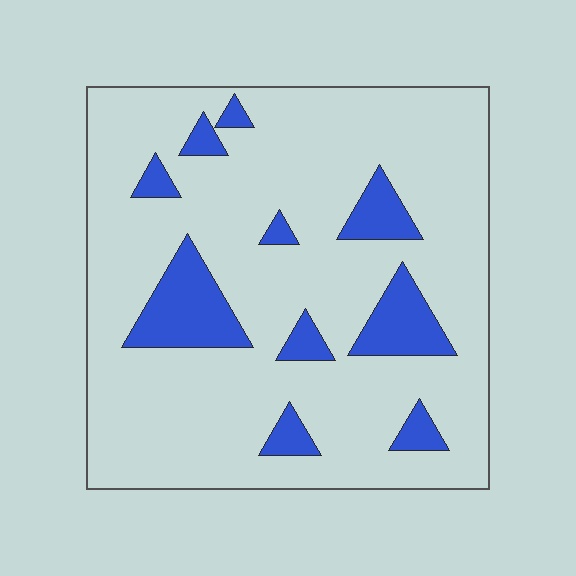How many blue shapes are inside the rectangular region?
10.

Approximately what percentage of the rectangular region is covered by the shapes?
Approximately 15%.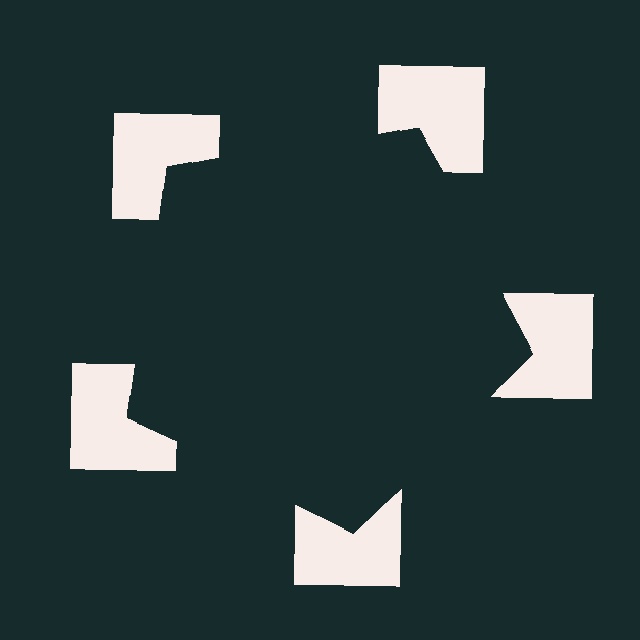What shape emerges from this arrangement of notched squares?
An illusory pentagon — its edges are inferred from the aligned wedge cuts in the notched squares, not physically drawn.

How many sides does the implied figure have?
5 sides.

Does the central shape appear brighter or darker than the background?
It typically appears slightly darker than the background, even though no actual brightness change is drawn.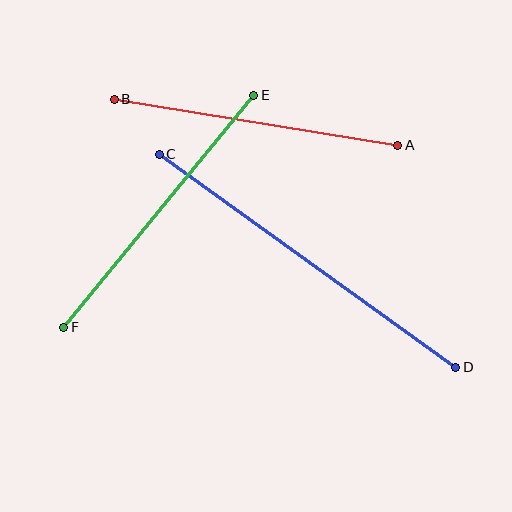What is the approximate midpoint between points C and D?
The midpoint is at approximately (307, 261) pixels.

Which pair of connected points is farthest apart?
Points C and D are farthest apart.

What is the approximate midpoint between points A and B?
The midpoint is at approximately (256, 122) pixels.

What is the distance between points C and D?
The distance is approximately 365 pixels.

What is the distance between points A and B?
The distance is approximately 287 pixels.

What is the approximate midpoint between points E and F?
The midpoint is at approximately (159, 211) pixels.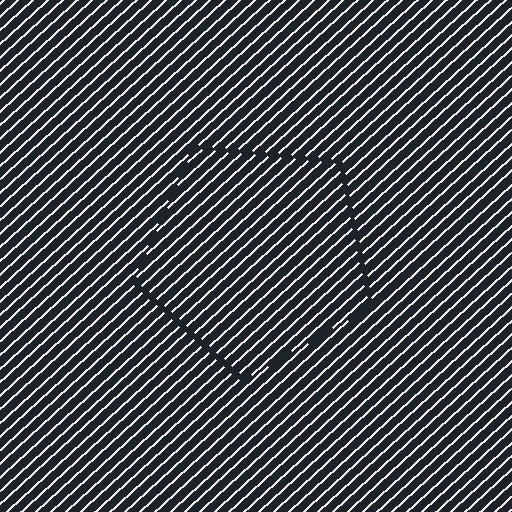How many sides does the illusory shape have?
5 sides — the line-ends trace a pentagon.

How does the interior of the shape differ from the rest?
The interior of the shape contains the same grating, shifted by half a period — the contour is defined by the phase discontinuity where line-ends from the inner and outer gratings abut.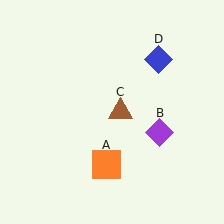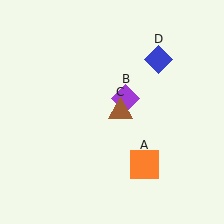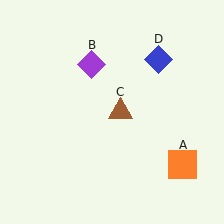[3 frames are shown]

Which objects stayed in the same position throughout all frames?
Brown triangle (object C) and blue diamond (object D) remained stationary.